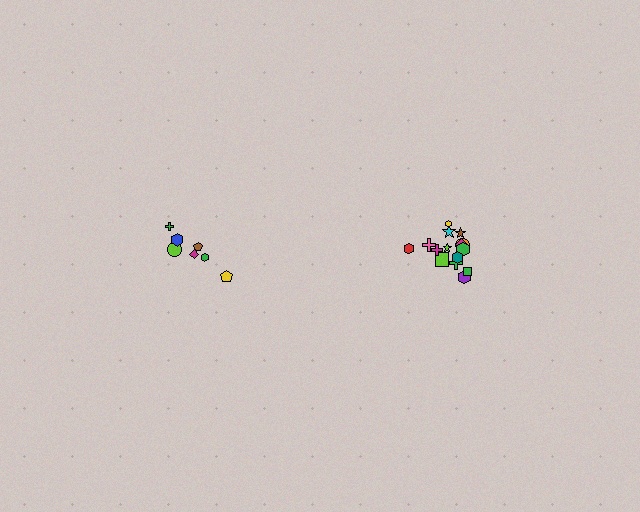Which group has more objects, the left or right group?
The right group.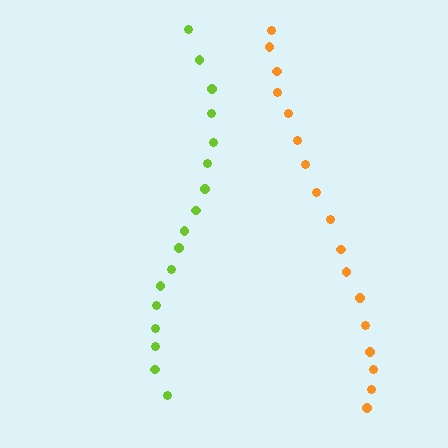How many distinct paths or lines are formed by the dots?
There are 2 distinct paths.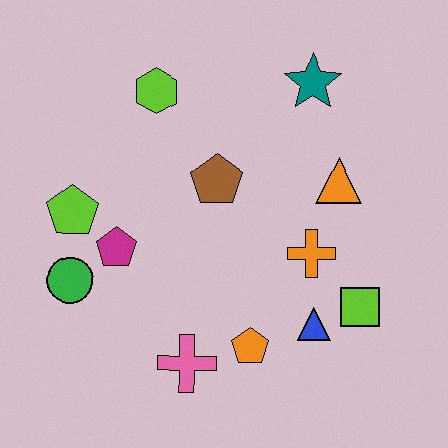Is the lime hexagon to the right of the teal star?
No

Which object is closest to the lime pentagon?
The magenta pentagon is closest to the lime pentagon.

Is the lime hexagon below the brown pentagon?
No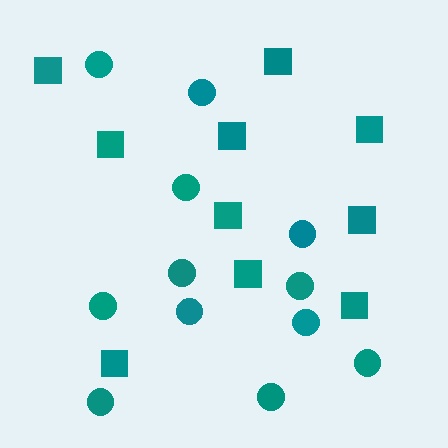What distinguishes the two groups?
There are 2 groups: one group of squares (10) and one group of circles (12).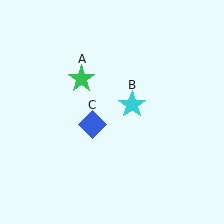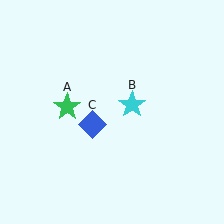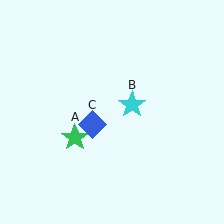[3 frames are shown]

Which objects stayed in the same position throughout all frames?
Cyan star (object B) and blue diamond (object C) remained stationary.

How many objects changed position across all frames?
1 object changed position: green star (object A).